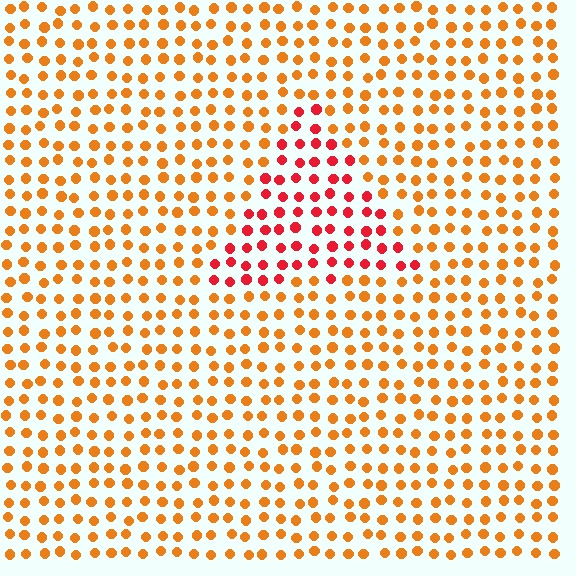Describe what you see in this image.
The image is filled with small orange elements in a uniform arrangement. A triangle-shaped region is visible where the elements are tinted to a slightly different hue, forming a subtle color boundary.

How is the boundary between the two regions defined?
The boundary is defined purely by a slight shift in hue (about 36 degrees). Spacing, size, and orientation are identical on both sides.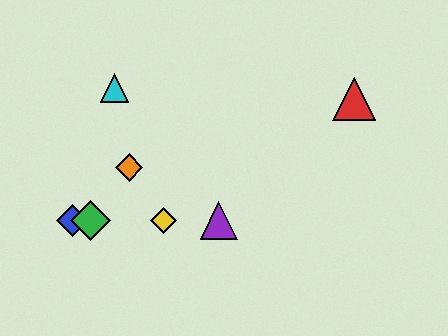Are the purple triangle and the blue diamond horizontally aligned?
Yes, both are at y≈221.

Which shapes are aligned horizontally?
The blue diamond, the green diamond, the yellow diamond, the purple triangle are aligned horizontally.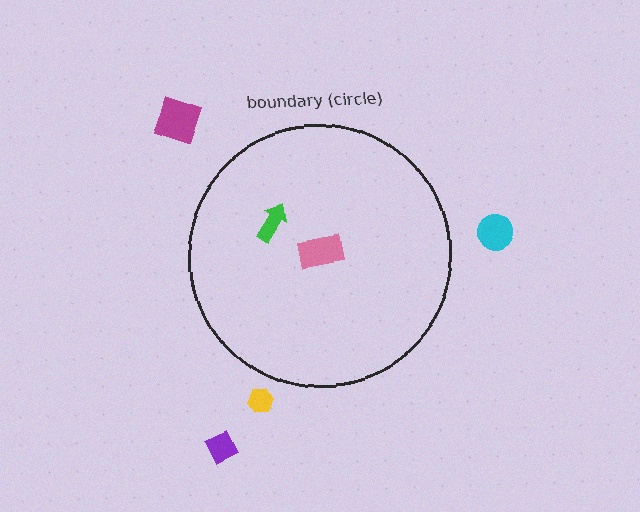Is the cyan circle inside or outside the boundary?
Outside.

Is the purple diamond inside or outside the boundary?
Outside.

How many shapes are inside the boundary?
2 inside, 4 outside.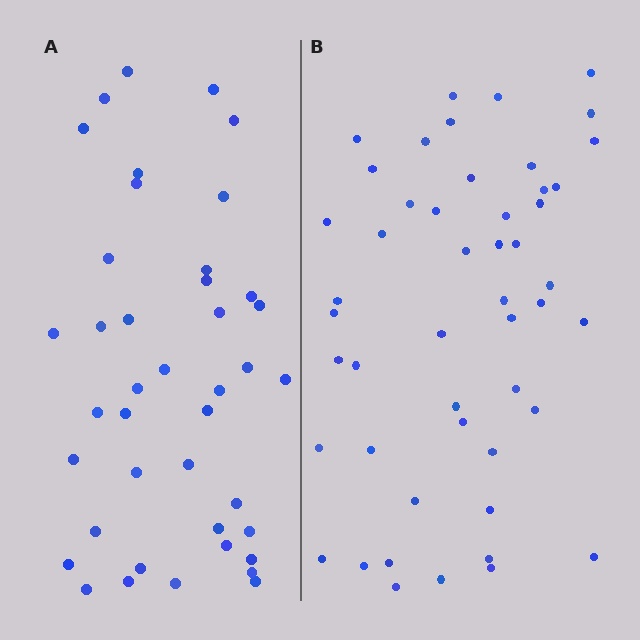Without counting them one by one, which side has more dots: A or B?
Region B (the right region) has more dots.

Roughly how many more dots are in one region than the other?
Region B has roughly 8 or so more dots than region A.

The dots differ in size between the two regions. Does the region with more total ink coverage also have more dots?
No. Region A has more total ink coverage because its dots are larger, but region B actually contains more individual dots. Total area can be misleading — the number of items is what matters here.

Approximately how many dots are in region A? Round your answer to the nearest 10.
About 40 dots. (The exact count is 41, which rounds to 40.)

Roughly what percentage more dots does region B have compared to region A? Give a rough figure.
About 20% more.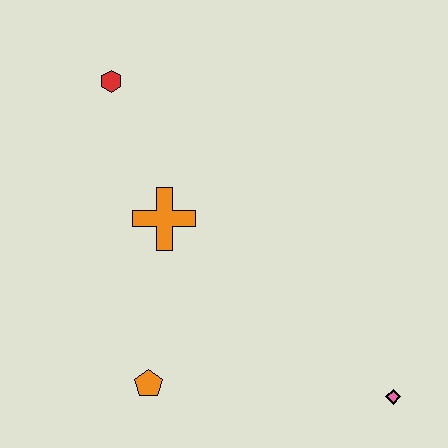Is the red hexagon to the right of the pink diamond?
No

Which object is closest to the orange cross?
The red hexagon is closest to the orange cross.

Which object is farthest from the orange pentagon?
The red hexagon is farthest from the orange pentagon.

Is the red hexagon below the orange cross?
No